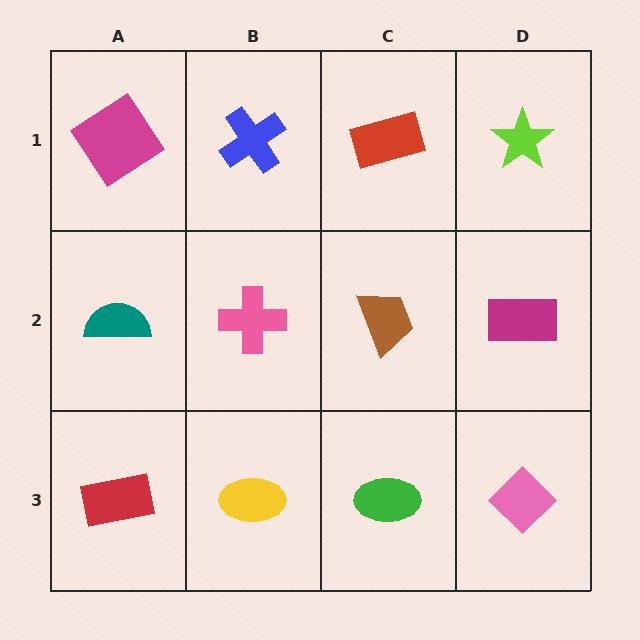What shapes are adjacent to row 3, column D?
A magenta rectangle (row 2, column D), a green ellipse (row 3, column C).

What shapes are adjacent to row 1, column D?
A magenta rectangle (row 2, column D), a red rectangle (row 1, column C).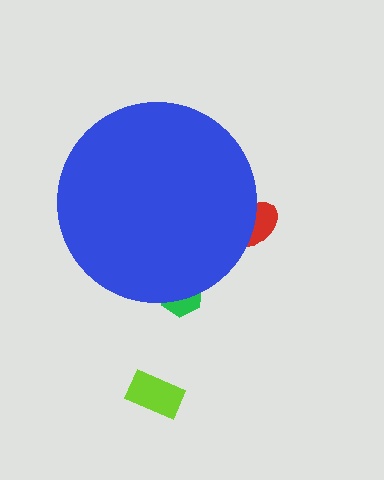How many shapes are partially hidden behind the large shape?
2 shapes are partially hidden.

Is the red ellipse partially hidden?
Yes, the red ellipse is partially hidden behind the blue circle.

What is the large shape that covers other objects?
A blue circle.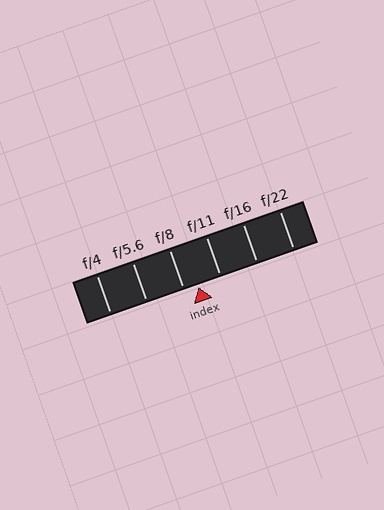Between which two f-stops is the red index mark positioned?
The index mark is between f/8 and f/11.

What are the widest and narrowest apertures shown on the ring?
The widest aperture shown is f/4 and the narrowest is f/22.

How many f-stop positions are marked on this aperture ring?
There are 6 f-stop positions marked.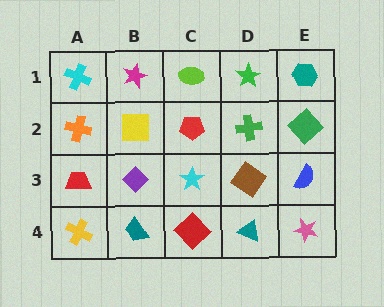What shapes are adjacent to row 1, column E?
A green diamond (row 2, column E), a green star (row 1, column D).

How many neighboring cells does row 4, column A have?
2.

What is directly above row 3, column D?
A green cross.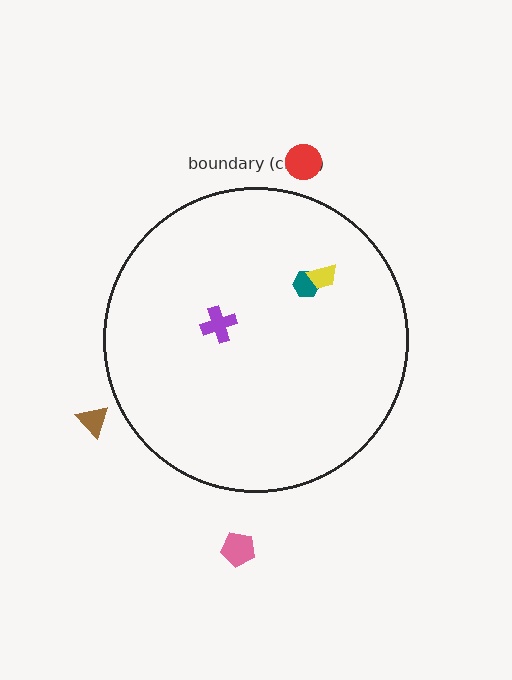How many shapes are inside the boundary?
3 inside, 3 outside.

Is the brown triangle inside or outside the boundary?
Outside.